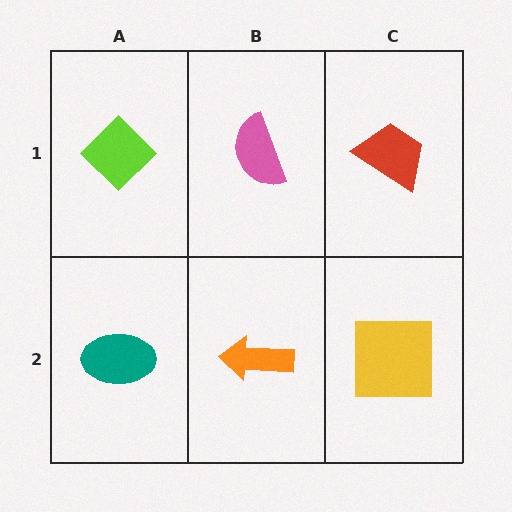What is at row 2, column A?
A teal ellipse.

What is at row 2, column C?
A yellow square.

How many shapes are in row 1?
3 shapes.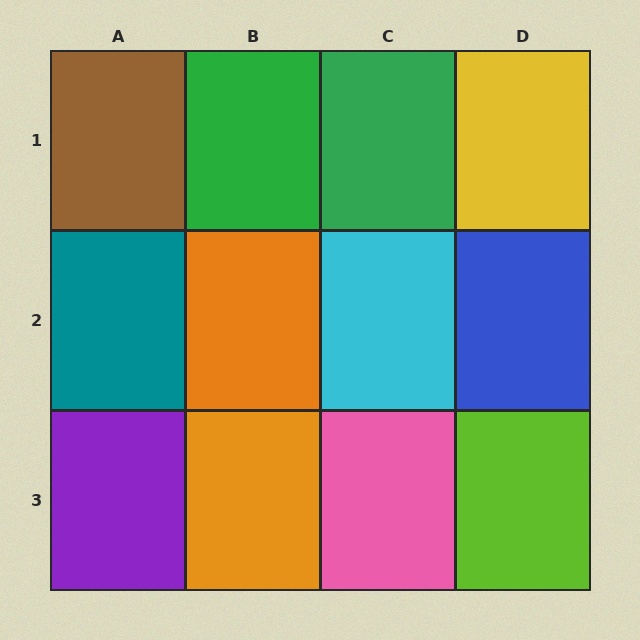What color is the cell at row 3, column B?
Orange.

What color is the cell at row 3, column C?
Pink.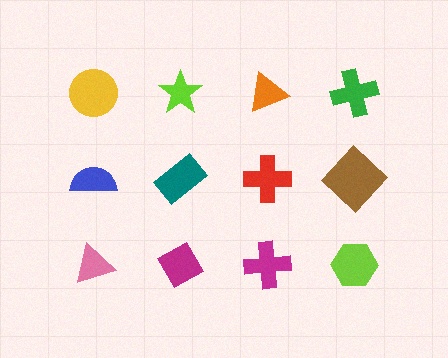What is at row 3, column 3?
A magenta cross.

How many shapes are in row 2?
4 shapes.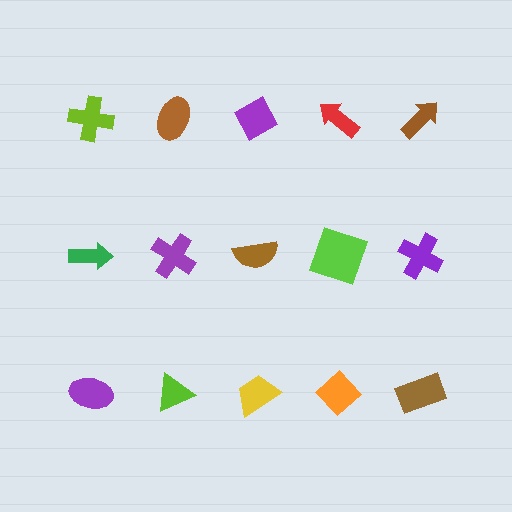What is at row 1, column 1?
A lime cross.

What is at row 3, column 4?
An orange diamond.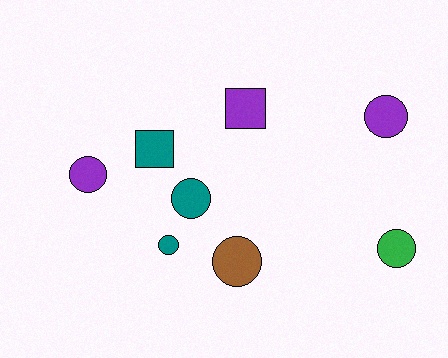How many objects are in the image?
There are 8 objects.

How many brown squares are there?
There are no brown squares.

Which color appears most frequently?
Purple, with 3 objects.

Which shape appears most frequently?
Circle, with 6 objects.